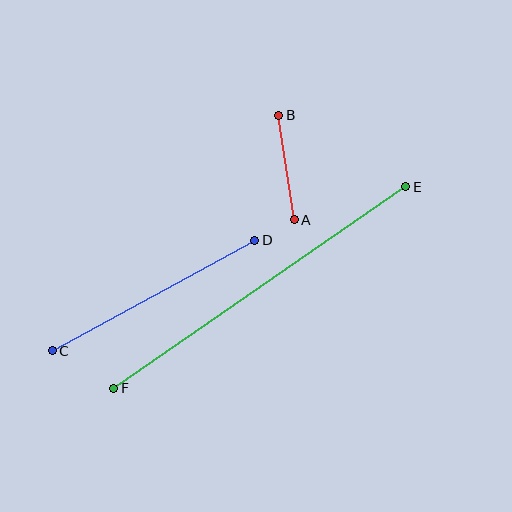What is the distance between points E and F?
The distance is approximately 355 pixels.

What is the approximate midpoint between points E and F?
The midpoint is at approximately (260, 287) pixels.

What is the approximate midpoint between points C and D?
The midpoint is at approximately (154, 296) pixels.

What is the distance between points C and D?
The distance is approximately 231 pixels.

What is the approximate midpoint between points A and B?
The midpoint is at approximately (287, 168) pixels.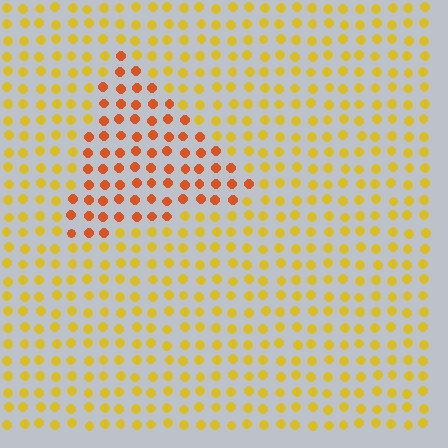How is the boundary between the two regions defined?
The boundary is defined purely by a slight shift in hue (about 35 degrees). Spacing, size, and orientation are identical on both sides.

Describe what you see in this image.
The image is filled with small yellow elements in a uniform arrangement. A triangle-shaped region is visible where the elements are tinted to a slightly different hue, forming a subtle color boundary.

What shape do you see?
I see a triangle.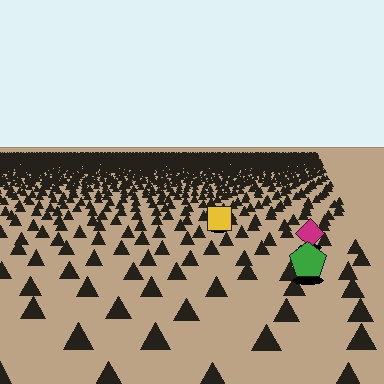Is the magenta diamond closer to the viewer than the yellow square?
Yes. The magenta diamond is closer — you can tell from the texture gradient: the ground texture is coarser near it.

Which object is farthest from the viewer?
The yellow square is farthest from the viewer. It appears smaller and the ground texture around it is denser.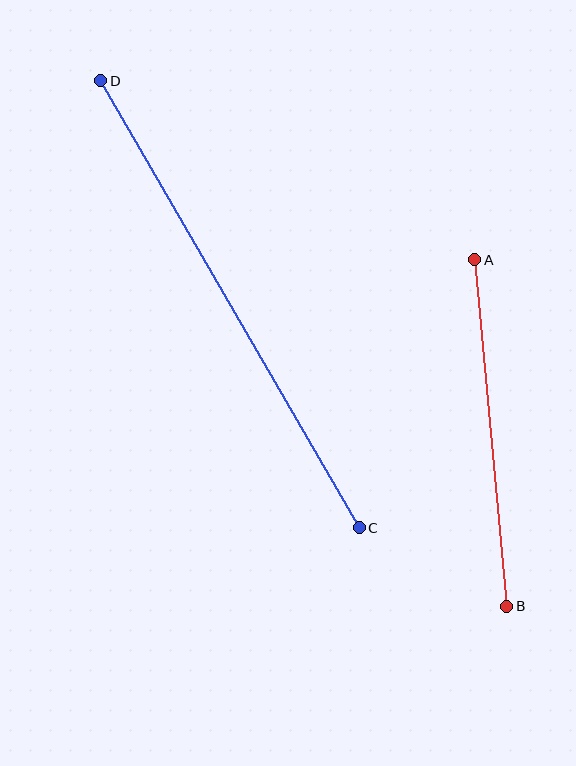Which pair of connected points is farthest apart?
Points C and D are farthest apart.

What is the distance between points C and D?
The distance is approximately 516 pixels.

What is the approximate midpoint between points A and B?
The midpoint is at approximately (491, 433) pixels.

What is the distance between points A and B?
The distance is approximately 348 pixels.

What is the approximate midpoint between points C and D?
The midpoint is at approximately (230, 304) pixels.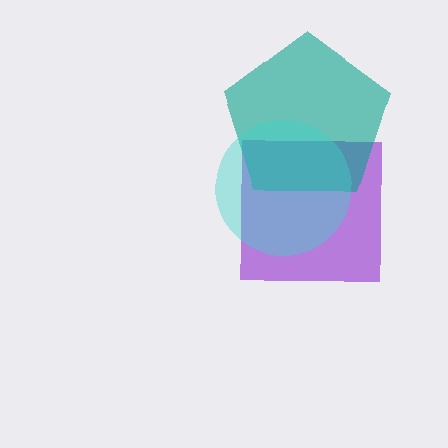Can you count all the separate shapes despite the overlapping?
Yes, there are 3 separate shapes.